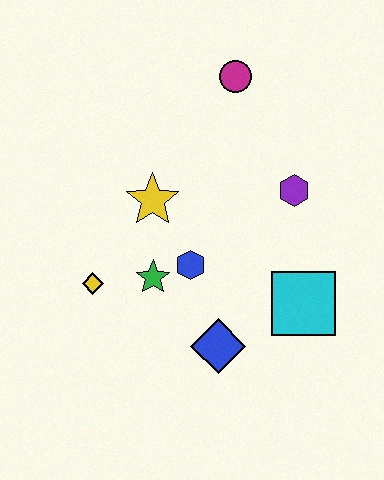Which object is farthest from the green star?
The magenta circle is farthest from the green star.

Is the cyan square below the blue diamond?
No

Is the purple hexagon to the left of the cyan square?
Yes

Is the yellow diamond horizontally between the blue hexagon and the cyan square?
No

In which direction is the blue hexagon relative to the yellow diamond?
The blue hexagon is to the right of the yellow diamond.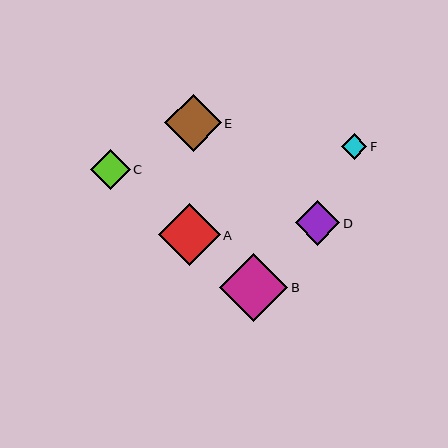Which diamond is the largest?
Diamond B is the largest with a size of approximately 68 pixels.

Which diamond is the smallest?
Diamond F is the smallest with a size of approximately 26 pixels.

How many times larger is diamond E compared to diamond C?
Diamond E is approximately 1.4 times the size of diamond C.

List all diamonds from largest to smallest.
From largest to smallest: B, A, E, D, C, F.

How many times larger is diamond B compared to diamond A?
Diamond B is approximately 1.1 times the size of diamond A.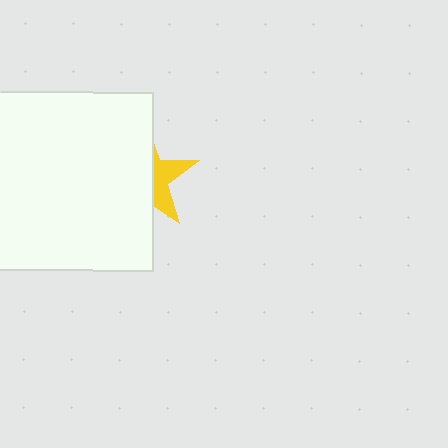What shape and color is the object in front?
The object in front is a white rectangle.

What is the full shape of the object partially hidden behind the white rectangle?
The partially hidden object is a yellow star.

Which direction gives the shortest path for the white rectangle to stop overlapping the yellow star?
Moving left gives the shortest separation.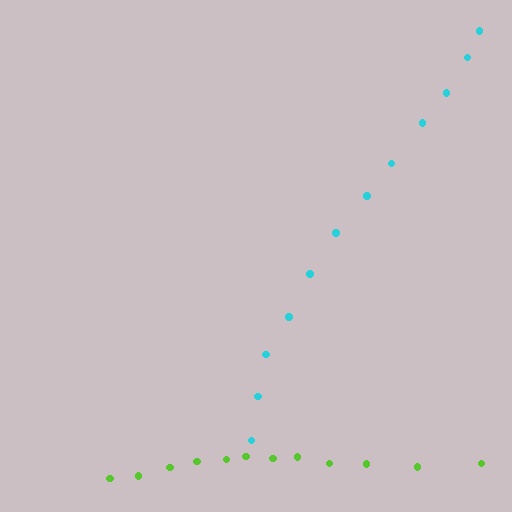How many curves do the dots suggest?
There are 2 distinct paths.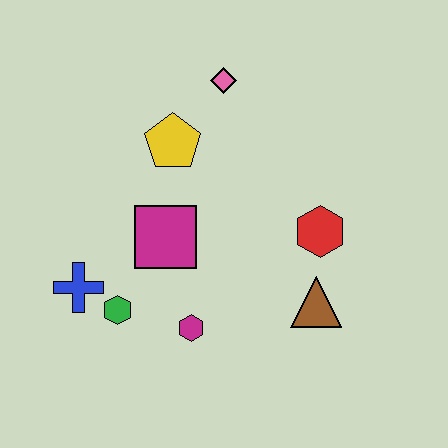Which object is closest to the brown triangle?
The red hexagon is closest to the brown triangle.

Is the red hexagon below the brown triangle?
No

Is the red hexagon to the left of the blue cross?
No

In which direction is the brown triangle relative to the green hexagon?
The brown triangle is to the right of the green hexagon.